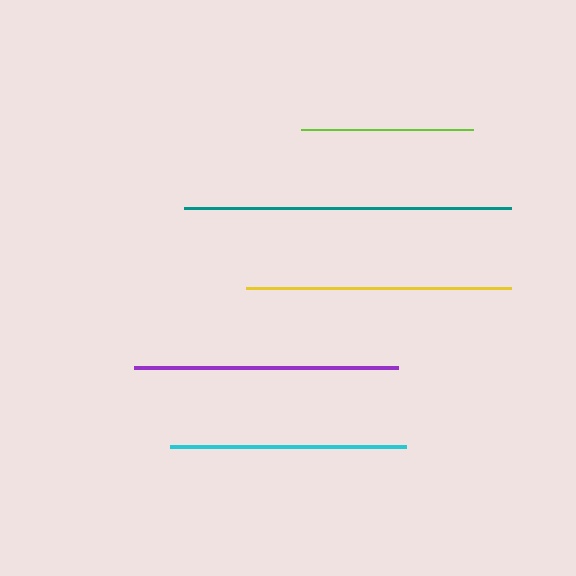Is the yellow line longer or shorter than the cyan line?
The yellow line is longer than the cyan line.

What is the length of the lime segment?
The lime segment is approximately 172 pixels long.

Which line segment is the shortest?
The lime line is the shortest at approximately 172 pixels.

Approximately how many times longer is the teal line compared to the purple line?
The teal line is approximately 1.2 times the length of the purple line.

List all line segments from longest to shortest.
From longest to shortest: teal, yellow, purple, cyan, lime.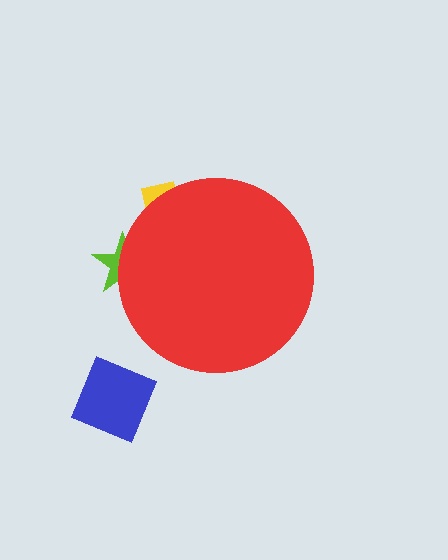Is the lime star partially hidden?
Yes, the lime star is partially hidden behind the red circle.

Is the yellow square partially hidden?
Yes, the yellow square is partially hidden behind the red circle.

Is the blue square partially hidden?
No, the blue square is fully visible.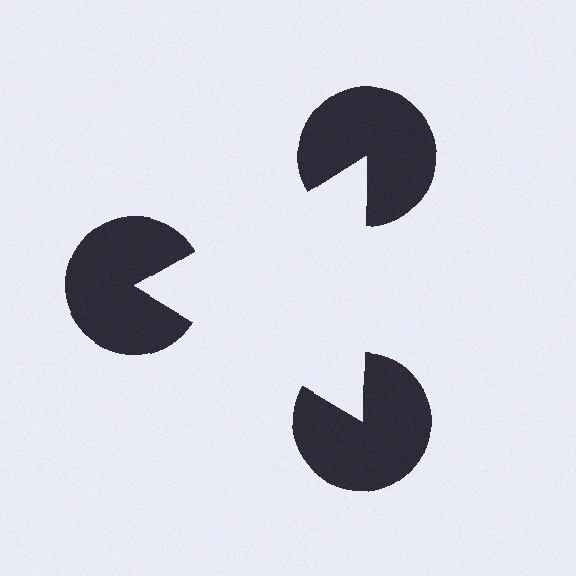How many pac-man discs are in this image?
There are 3 — one at each vertex of the illusory triangle.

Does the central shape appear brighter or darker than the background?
It typically appears slightly brighter than the background, even though no actual brightness change is drawn.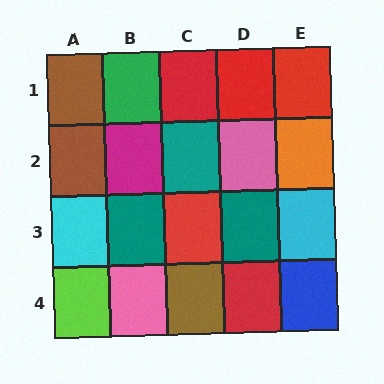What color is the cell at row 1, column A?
Brown.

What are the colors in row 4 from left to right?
Lime, pink, brown, red, blue.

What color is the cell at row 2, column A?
Brown.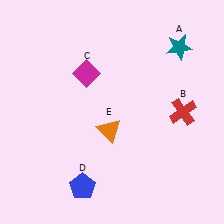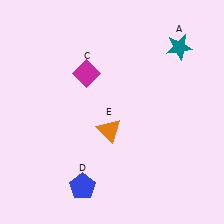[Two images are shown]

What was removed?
The red cross (B) was removed in Image 2.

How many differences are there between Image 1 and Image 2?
There is 1 difference between the two images.